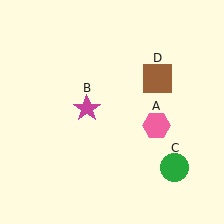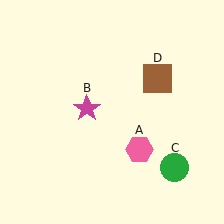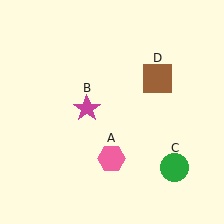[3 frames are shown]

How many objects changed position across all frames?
1 object changed position: pink hexagon (object A).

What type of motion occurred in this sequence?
The pink hexagon (object A) rotated clockwise around the center of the scene.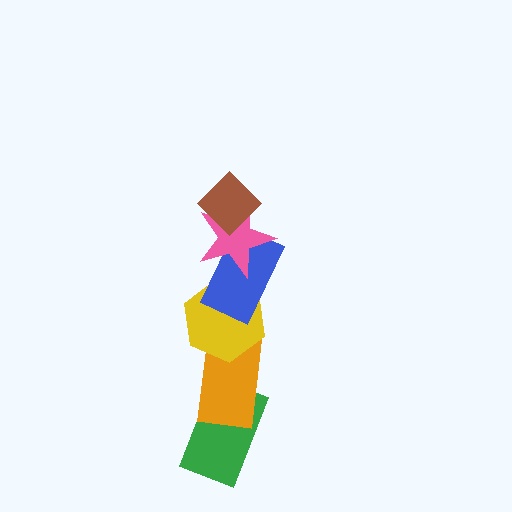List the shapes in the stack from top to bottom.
From top to bottom: the brown diamond, the pink star, the blue rectangle, the yellow hexagon, the orange rectangle, the green rectangle.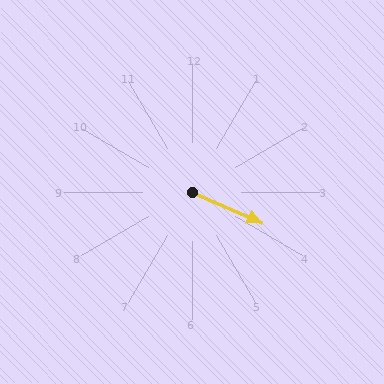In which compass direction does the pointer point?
Southeast.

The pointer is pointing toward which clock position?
Roughly 4 o'clock.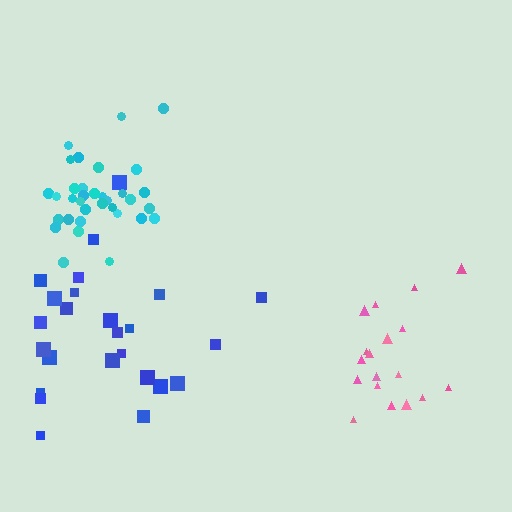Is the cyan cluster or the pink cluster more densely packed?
Cyan.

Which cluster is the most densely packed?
Cyan.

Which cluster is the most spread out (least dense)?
Blue.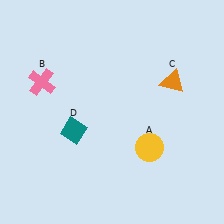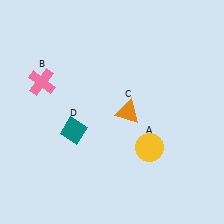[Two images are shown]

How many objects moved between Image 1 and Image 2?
1 object moved between the two images.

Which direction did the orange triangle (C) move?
The orange triangle (C) moved left.